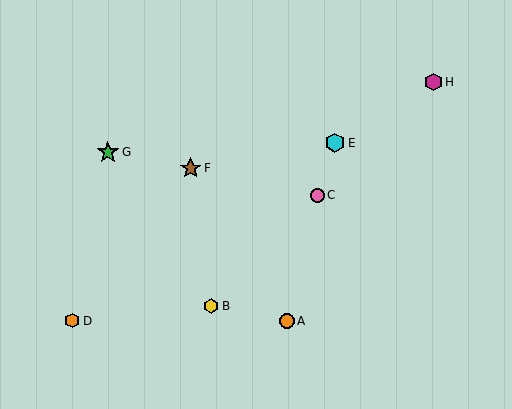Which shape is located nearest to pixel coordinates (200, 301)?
The yellow hexagon (labeled B) at (211, 306) is nearest to that location.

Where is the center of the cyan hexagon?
The center of the cyan hexagon is at (335, 143).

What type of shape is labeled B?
Shape B is a yellow hexagon.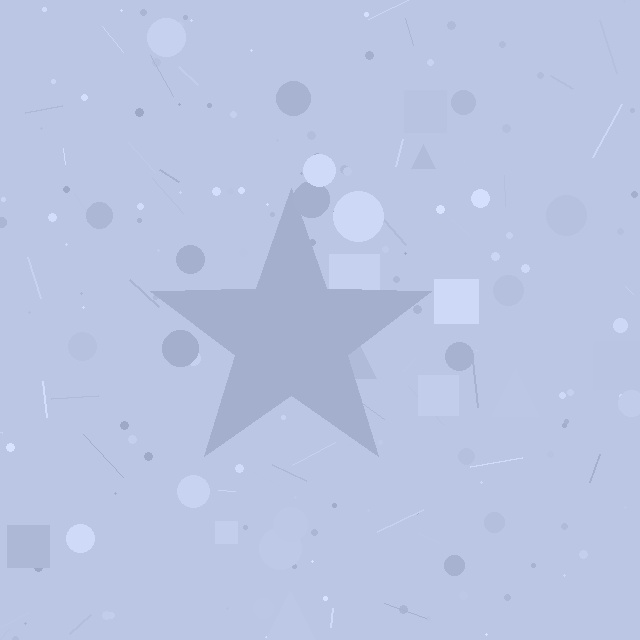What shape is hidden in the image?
A star is hidden in the image.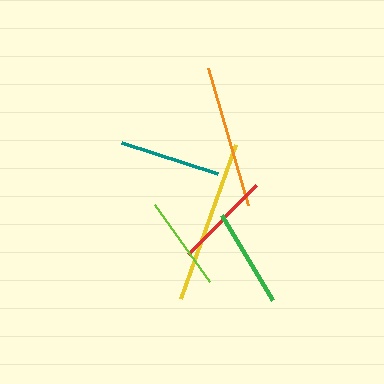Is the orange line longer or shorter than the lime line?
The orange line is longer than the lime line.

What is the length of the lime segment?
The lime segment is approximately 95 pixels long.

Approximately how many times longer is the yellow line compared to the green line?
The yellow line is approximately 1.6 times the length of the green line.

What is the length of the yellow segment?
The yellow segment is approximately 163 pixels long.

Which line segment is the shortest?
The lime line is the shortest at approximately 95 pixels.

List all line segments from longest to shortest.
From longest to shortest: yellow, orange, teal, green, red, lime.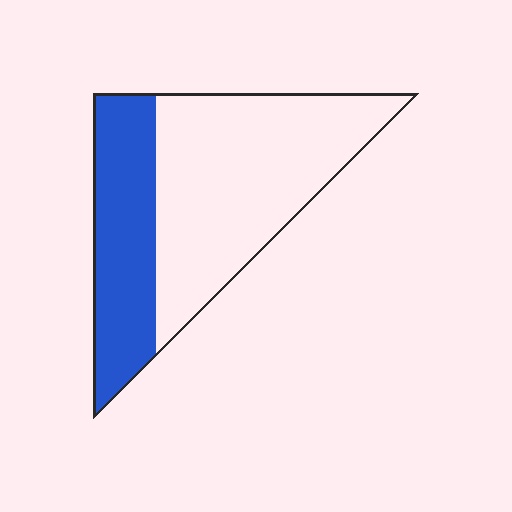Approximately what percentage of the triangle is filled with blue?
Approximately 35%.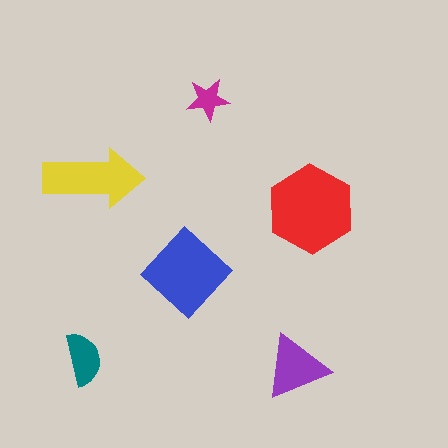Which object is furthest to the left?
The teal semicircle is leftmost.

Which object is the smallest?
The magenta star.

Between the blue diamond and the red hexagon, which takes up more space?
The red hexagon.